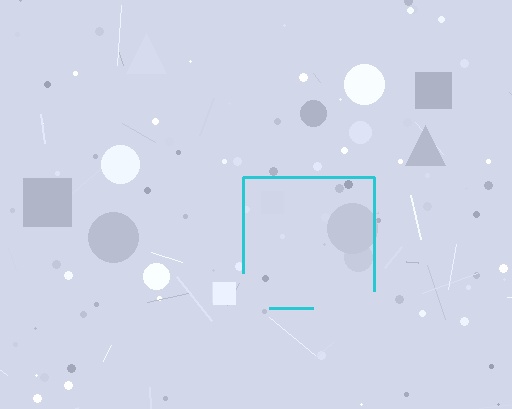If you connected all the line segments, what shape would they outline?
They would outline a square.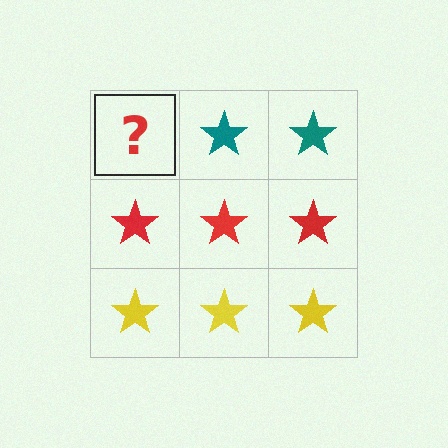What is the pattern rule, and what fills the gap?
The rule is that each row has a consistent color. The gap should be filled with a teal star.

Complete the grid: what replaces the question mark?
The question mark should be replaced with a teal star.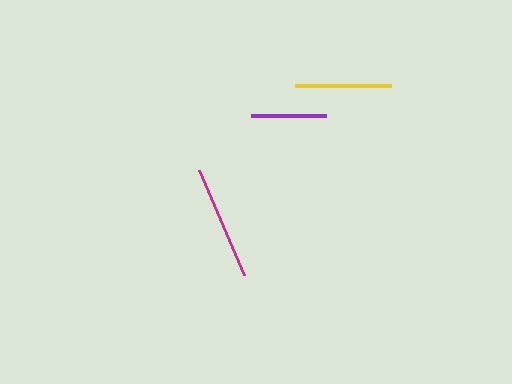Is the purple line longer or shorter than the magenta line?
The magenta line is longer than the purple line.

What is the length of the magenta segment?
The magenta segment is approximately 114 pixels long.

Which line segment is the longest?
The magenta line is the longest at approximately 114 pixels.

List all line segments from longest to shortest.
From longest to shortest: magenta, yellow, purple.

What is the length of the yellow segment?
The yellow segment is approximately 96 pixels long.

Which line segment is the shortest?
The purple line is the shortest at approximately 75 pixels.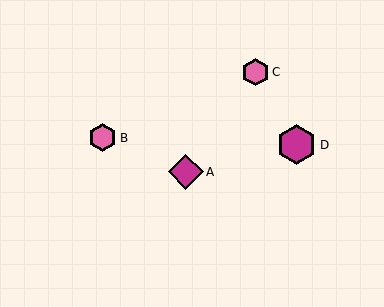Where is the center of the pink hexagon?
The center of the pink hexagon is at (256, 72).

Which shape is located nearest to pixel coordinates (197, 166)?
The magenta diamond (labeled A) at (186, 172) is nearest to that location.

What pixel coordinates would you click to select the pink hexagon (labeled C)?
Click at (256, 72) to select the pink hexagon C.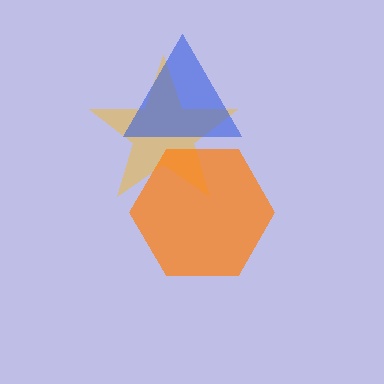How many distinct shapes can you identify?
There are 3 distinct shapes: a yellow star, a blue triangle, an orange hexagon.